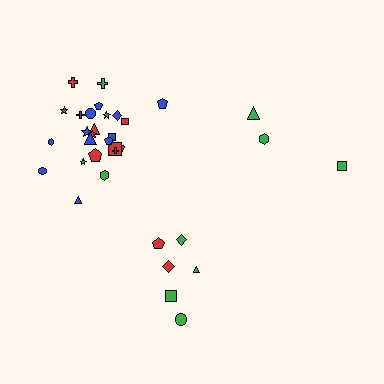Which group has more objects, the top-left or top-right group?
The top-left group.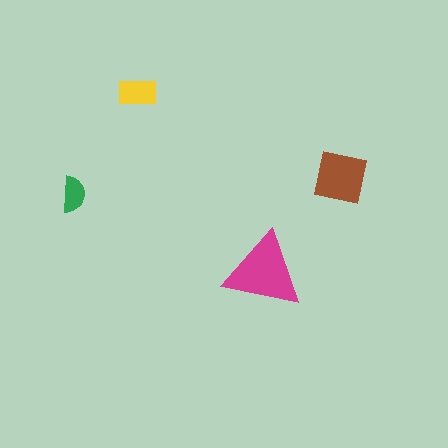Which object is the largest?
The magenta triangle.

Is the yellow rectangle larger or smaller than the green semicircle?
Larger.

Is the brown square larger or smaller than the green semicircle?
Larger.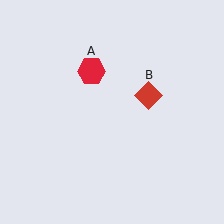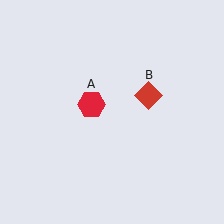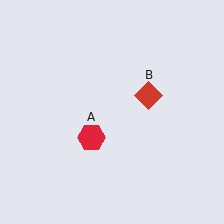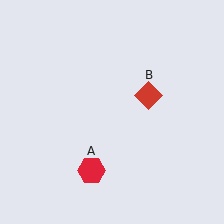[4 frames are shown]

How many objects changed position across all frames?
1 object changed position: red hexagon (object A).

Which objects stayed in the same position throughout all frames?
Red diamond (object B) remained stationary.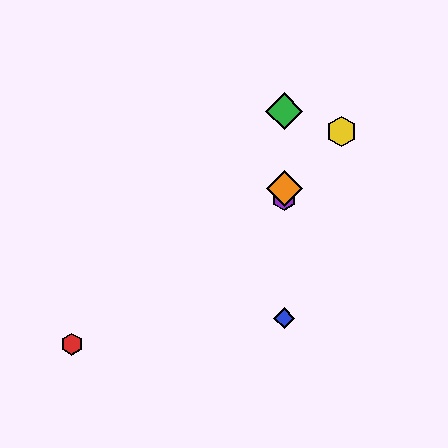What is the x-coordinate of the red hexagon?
The red hexagon is at x≈72.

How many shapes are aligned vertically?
4 shapes (the blue diamond, the green diamond, the purple hexagon, the orange diamond) are aligned vertically.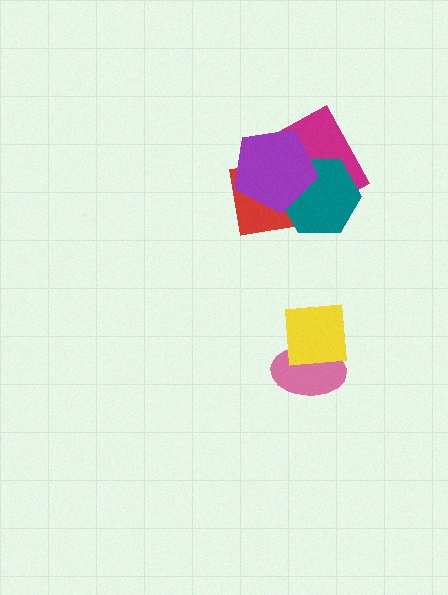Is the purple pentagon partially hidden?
No, no other shape covers it.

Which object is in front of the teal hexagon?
The purple pentagon is in front of the teal hexagon.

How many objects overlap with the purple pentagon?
3 objects overlap with the purple pentagon.